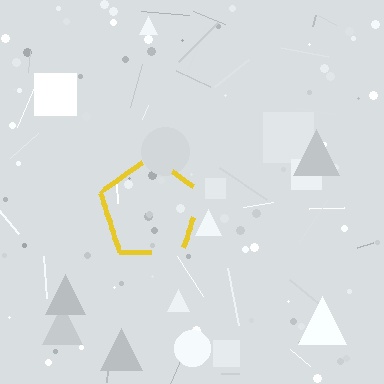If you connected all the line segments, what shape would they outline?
They would outline a pentagon.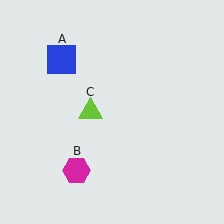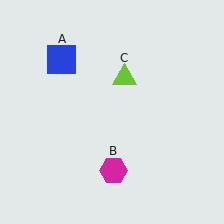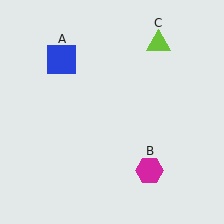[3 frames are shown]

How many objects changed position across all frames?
2 objects changed position: magenta hexagon (object B), lime triangle (object C).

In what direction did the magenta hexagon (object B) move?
The magenta hexagon (object B) moved right.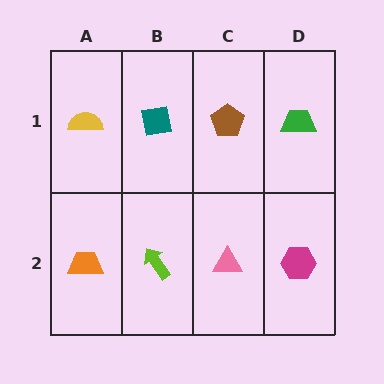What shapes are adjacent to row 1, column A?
An orange trapezoid (row 2, column A), a teal square (row 1, column B).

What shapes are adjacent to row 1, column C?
A pink triangle (row 2, column C), a teal square (row 1, column B), a green trapezoid (row 1, column D).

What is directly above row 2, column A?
A yellow semicircle.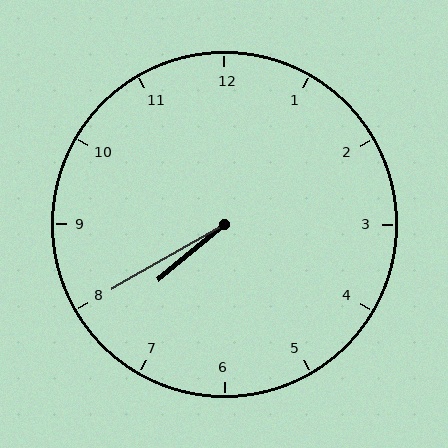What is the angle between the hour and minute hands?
Approximately 10 degrees.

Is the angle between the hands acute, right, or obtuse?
It is acute.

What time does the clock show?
7:40.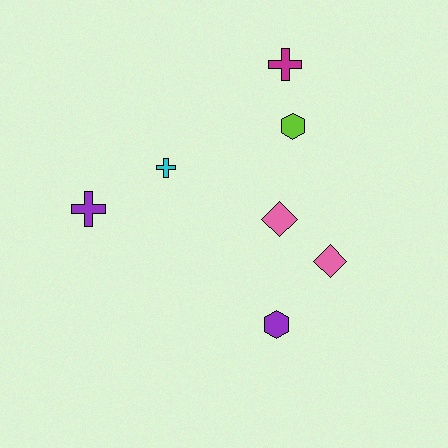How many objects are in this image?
There are 7 objects.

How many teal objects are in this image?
There are no teal objects.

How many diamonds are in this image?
There are 2 diamonds.